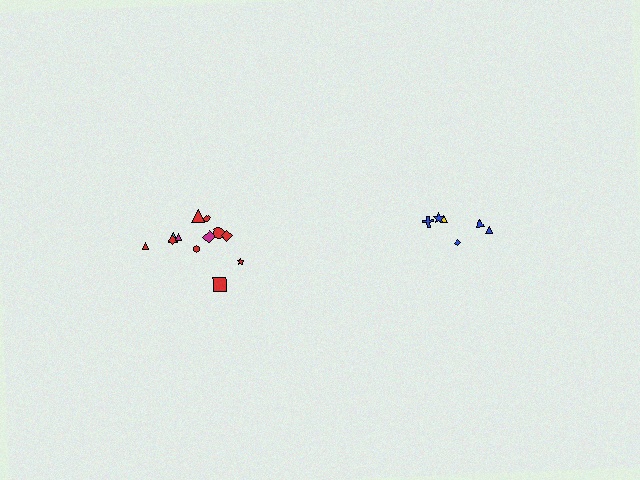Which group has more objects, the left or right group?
The left group.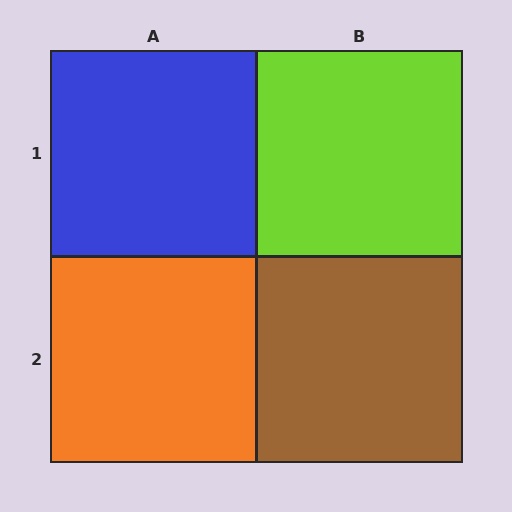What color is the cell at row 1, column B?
Lime.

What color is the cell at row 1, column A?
Blue.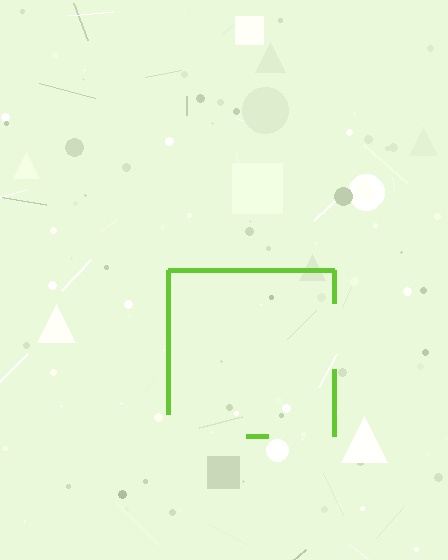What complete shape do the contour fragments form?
The contour fragments form a square.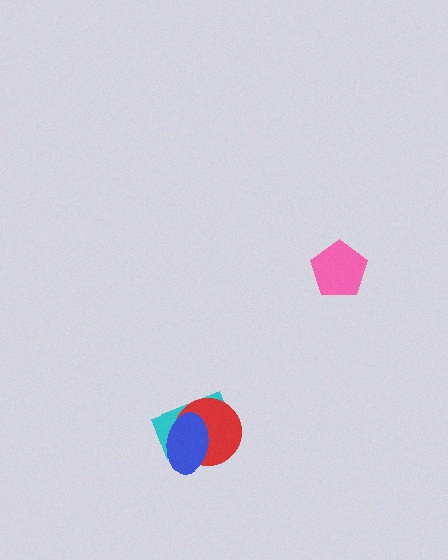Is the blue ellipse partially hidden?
No, no other shape covers it.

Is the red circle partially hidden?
Yes, it is partially covered by another shape.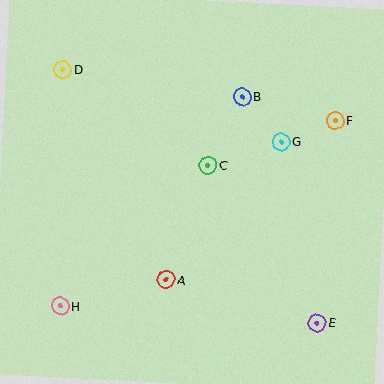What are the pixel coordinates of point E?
Point E is at (317, 323).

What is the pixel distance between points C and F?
The distance between C and F is 135 pixels.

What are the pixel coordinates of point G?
Point G is at (281, 142).